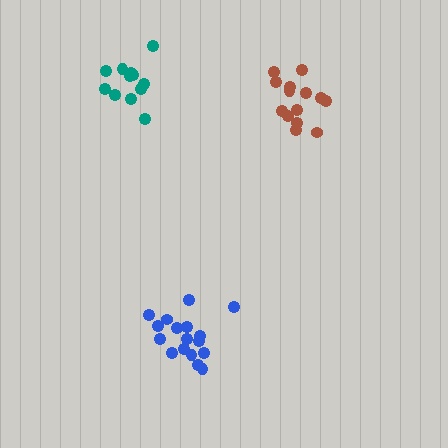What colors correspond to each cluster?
The clusters are colored: teal, brown, blue.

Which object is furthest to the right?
The brown cluster is rightmost.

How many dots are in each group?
Group 1: 12 dots, Group 2: 14 dots, Group 3: 17 dots (43 total).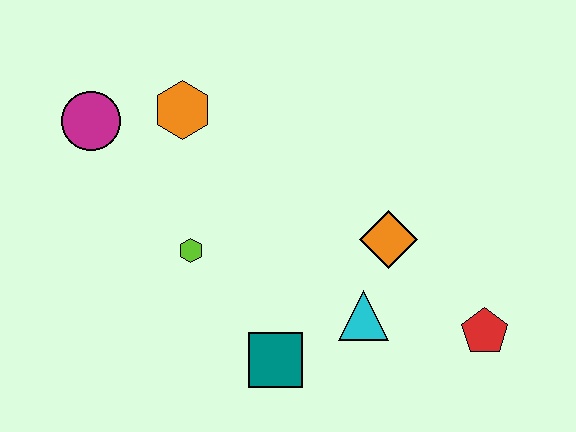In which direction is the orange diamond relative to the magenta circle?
The orange diamond is to the right of the magenta circle.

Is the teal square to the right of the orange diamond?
No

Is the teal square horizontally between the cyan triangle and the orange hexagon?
Yes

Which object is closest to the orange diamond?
The cyan triangle is closest to the orange diamond.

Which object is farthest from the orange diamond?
The magenta circle is farthest from the orange diamond.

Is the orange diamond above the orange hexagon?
No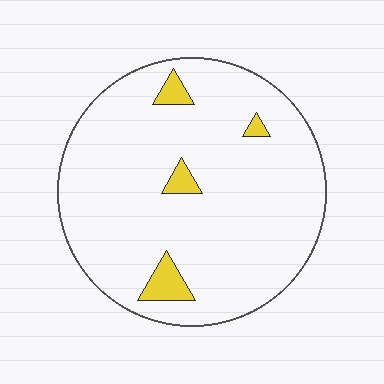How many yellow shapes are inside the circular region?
4.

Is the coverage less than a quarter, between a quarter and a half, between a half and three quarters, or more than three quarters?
Less than a quarter.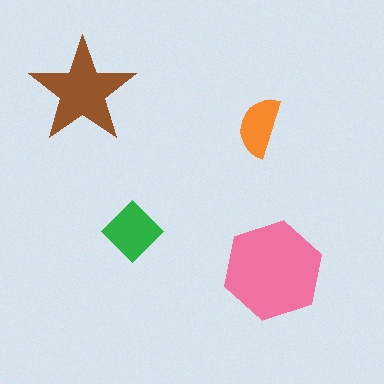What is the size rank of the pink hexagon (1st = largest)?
1st.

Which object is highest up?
The brown star is topmost.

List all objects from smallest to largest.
The orange semicircle, the green diamond, the brown star, the pink hexagon.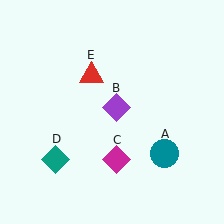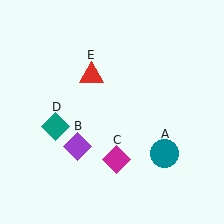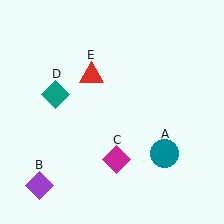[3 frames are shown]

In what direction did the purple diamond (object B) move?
The purple diamond (object B) moved down and to the left.